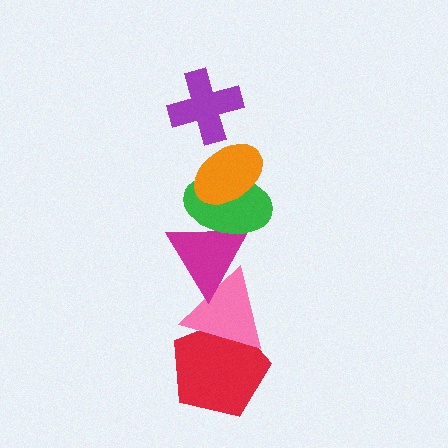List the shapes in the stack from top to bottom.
From top to bottom: the purple cross, the orange ellipse, the green ellipse, the magenta triangle, the pink triangle, the red pentagon.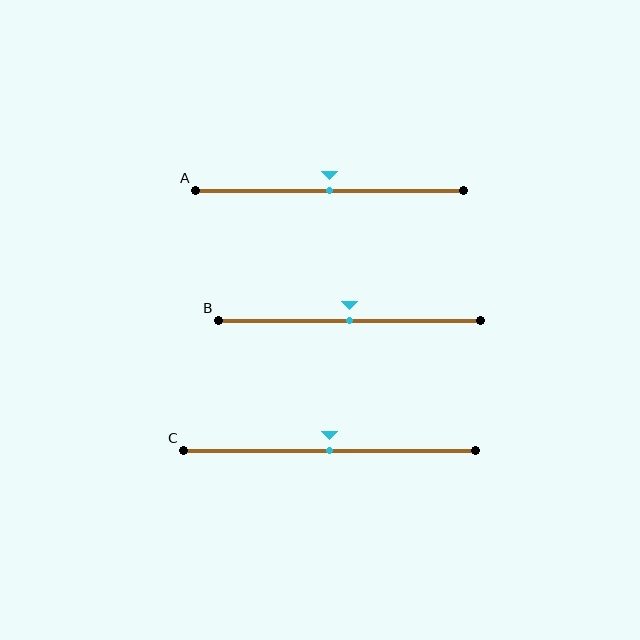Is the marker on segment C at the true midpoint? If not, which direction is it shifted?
Yes, the marker on segment C is at the true midpoint.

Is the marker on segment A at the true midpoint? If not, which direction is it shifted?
Yes, the marker on segment A is at the true midpoint.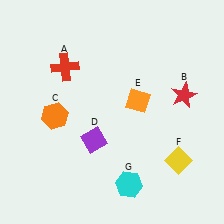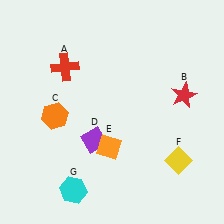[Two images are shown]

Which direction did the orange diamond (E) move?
The orange diamond (E) moved down.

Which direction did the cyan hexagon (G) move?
The cyan hexagon (G) moved left.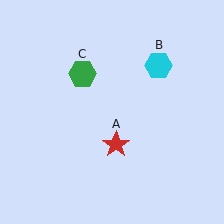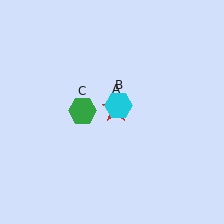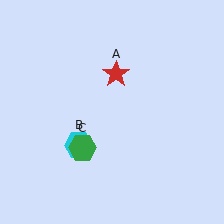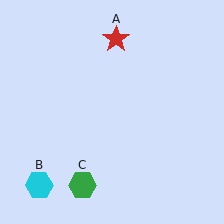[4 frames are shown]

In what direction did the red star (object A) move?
The red star (object A) moved up.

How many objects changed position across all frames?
3 objects changed position: red star (object A), cyan hexagon (object B), green hexagon (object C).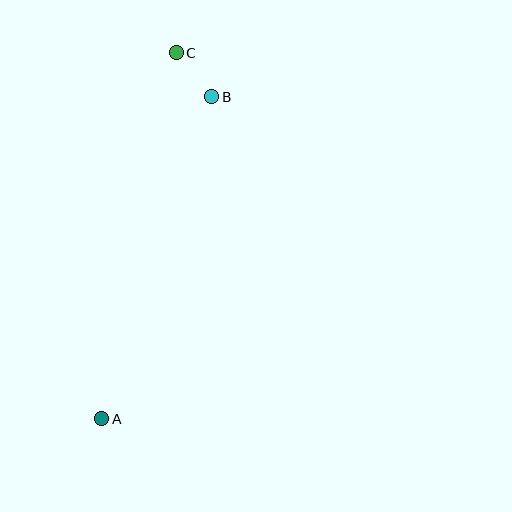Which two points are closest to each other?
Points B and C are closest to each other.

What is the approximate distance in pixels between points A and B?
The distance between A and B is approximately 340 pixels.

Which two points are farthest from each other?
Points A and C are farthest from each other.